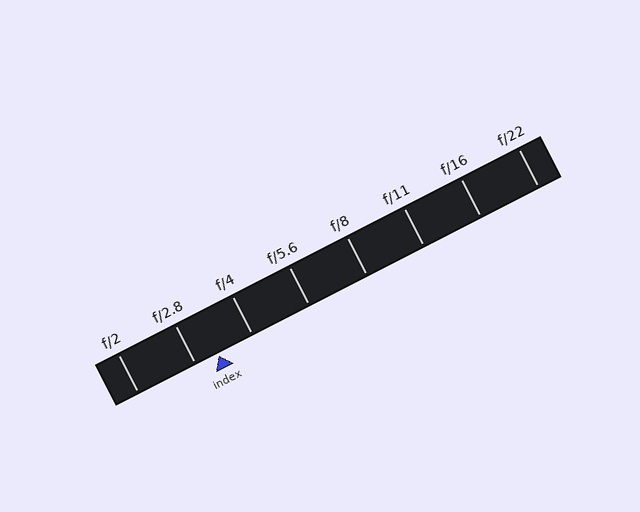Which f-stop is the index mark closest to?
The index mark is closest to f/2.8.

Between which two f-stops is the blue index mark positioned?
The index mark is between f/2.8 and f/4.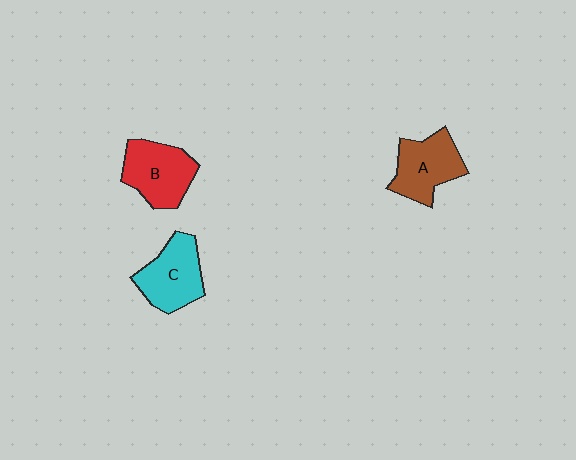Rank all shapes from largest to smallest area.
From largest to smallest: B (red), C (cyan), A (brown).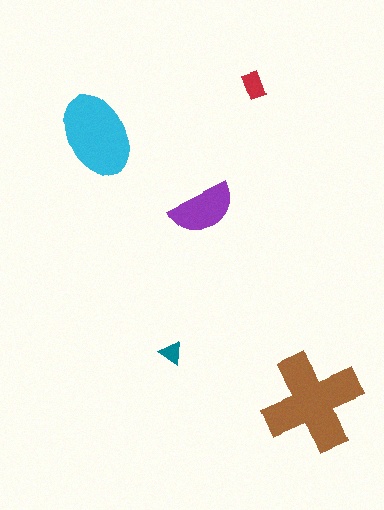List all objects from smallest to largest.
The teal triangle, the red rectangle, the purple semicircle, the cyan ellipse, the brown cross.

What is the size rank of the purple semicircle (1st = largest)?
3rd.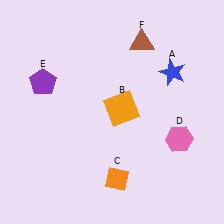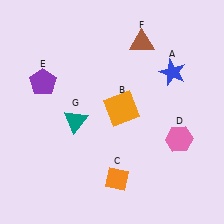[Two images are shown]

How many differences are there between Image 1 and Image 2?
There is 1 difference between the two images.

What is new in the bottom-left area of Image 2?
A teal triangle (G) was added in the bottom-left area of Image 2.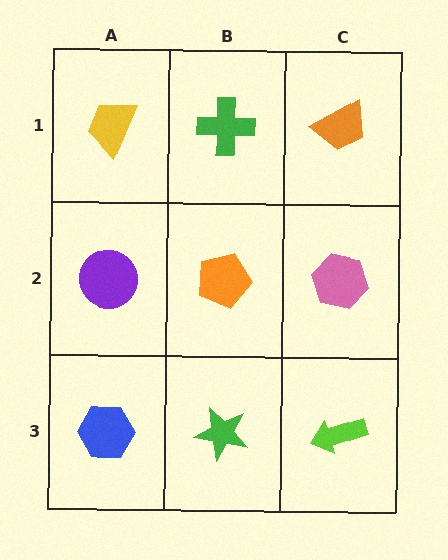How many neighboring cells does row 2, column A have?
3.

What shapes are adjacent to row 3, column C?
A pink hexagon (row 2, column C), a green star (row 3, column B).